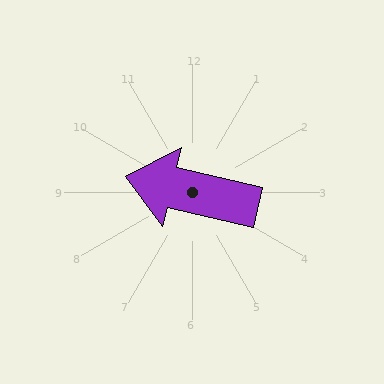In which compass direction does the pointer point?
West.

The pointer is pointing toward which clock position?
Roughly 9 o'clock.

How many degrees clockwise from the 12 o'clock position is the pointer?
Approximately 283 degrees.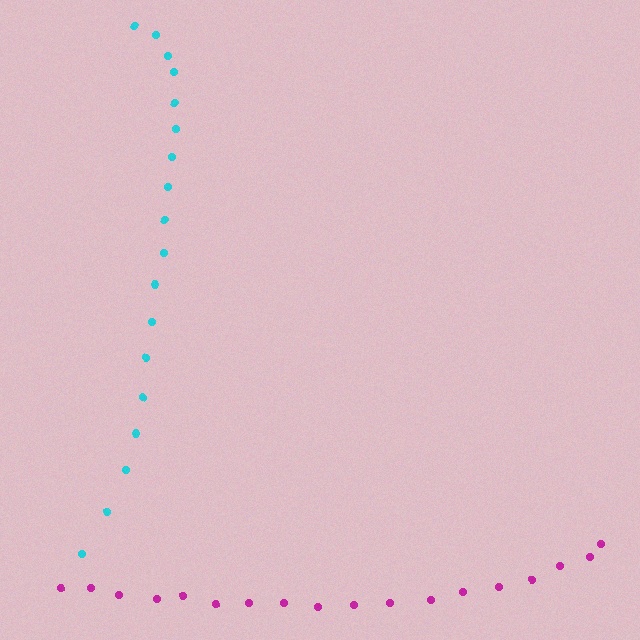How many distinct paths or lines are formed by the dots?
There are 2 distinct paths.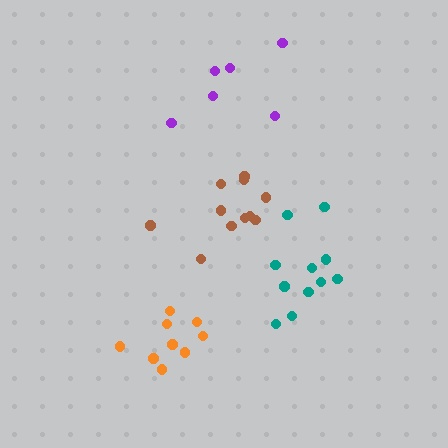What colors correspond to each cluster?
The clusters are colored: purple, orange, brown, teal.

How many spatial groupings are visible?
There are 4 spatial groupings.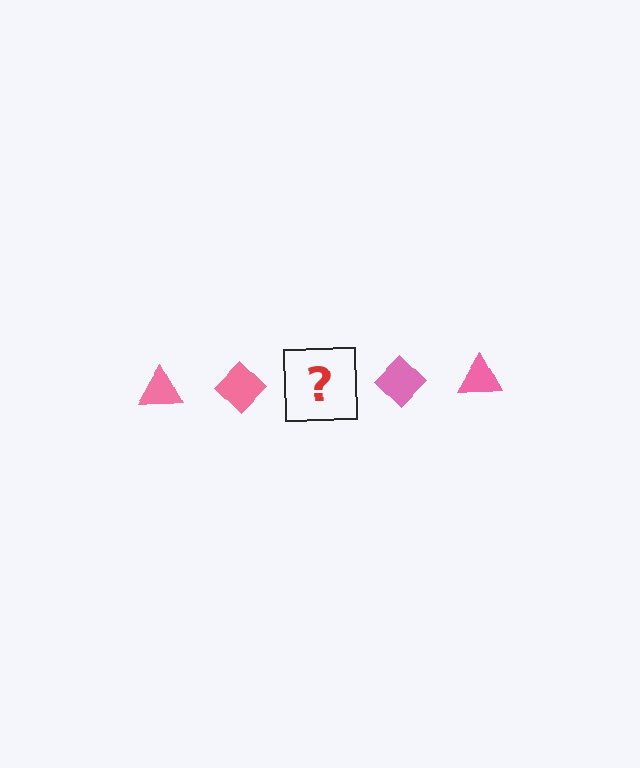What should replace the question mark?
The question mark should be replaced with a pink triangle.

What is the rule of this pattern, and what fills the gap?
The rule is that the pattern cycles through triangle, diamond shapes in pink. The gap should be filled with a pink triangle.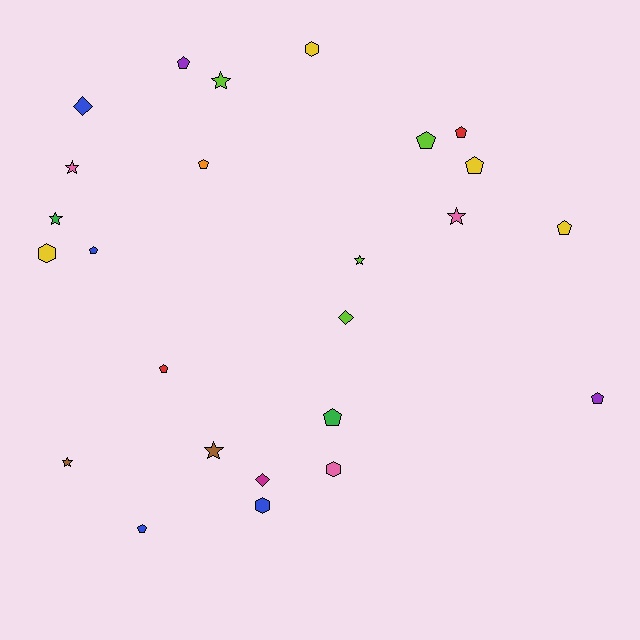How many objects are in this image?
There are 25 objects.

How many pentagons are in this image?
There are 11 pentagons.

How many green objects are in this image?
There are 2 green objects.